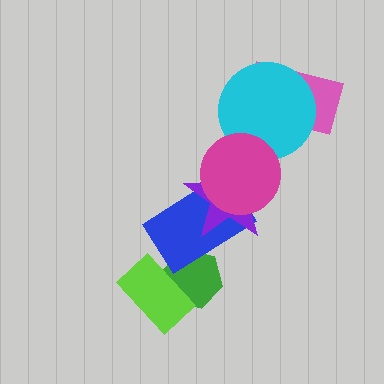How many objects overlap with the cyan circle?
2 objects overlap with the cyan circle.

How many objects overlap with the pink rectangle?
1 object overlaps with the pink rectangle.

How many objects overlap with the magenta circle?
3 objects overlap with the magenta circle.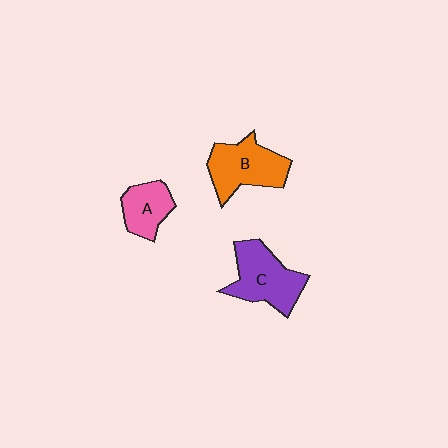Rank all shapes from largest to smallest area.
From largest to smallest: C (purple), B (orange), A (pink).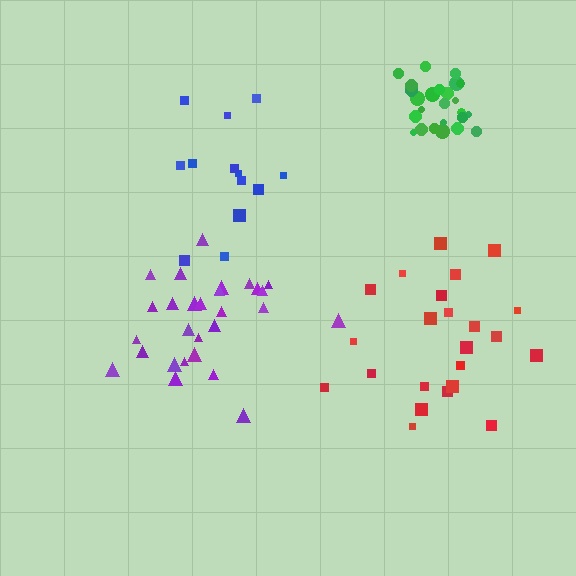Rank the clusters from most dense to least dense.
green, purple, red, blue.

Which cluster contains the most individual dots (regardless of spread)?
Purple (28).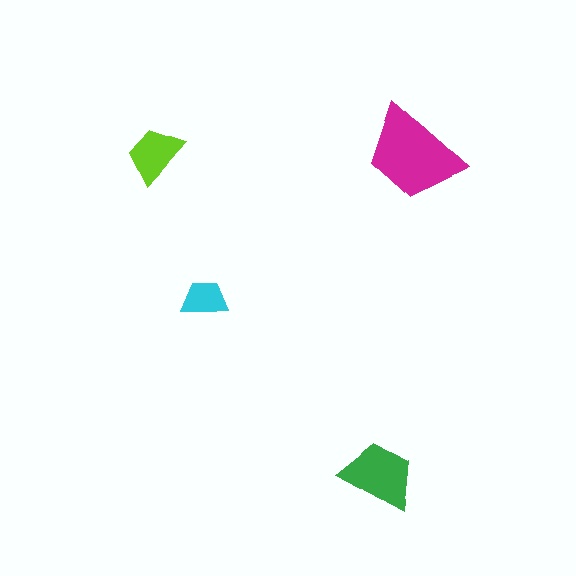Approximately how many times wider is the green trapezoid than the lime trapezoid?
About 1.5 times wider.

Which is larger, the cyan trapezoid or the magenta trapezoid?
The magenta one.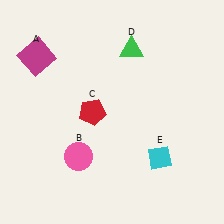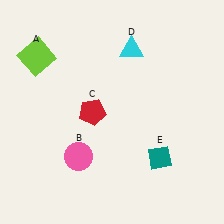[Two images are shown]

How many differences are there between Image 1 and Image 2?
There are 3 differences between the two images.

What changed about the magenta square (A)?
In Image 1, A is magenta. In Image 2, it changed to lime.